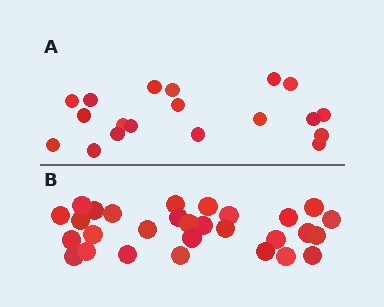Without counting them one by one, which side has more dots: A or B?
Region B (the bottom region) has more dots.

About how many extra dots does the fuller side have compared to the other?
Region B has roughly 10 or so more dots than region A.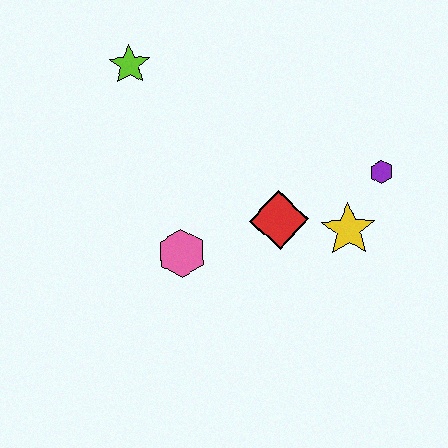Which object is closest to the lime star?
The pink hexagon is closest to the lime star.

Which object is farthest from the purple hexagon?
The lime star is farthest from the purple hexagon.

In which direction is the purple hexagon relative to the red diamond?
The purple hexagon is to the right of the red diamond.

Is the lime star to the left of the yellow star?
Yes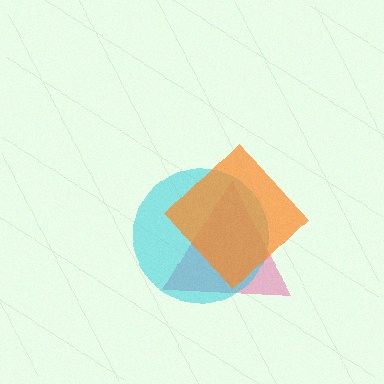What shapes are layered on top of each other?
The layered shapes are: a pink triangle, a cyan circle, an orange diamond.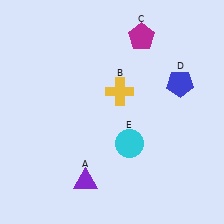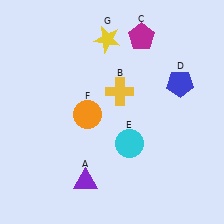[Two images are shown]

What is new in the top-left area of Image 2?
A yellow star (G) was added in the top-left area of Image 2.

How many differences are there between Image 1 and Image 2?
There are 2 differences between the two images.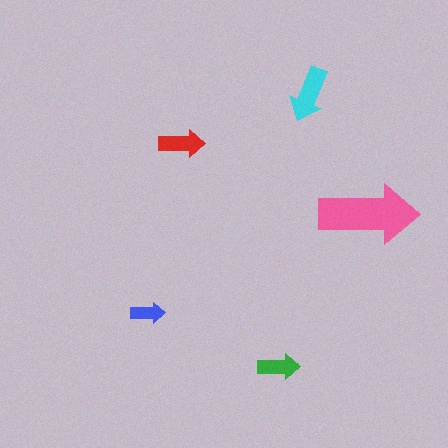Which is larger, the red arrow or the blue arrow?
The red one.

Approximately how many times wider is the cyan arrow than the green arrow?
About 1.5 times wider.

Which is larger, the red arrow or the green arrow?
The red one.